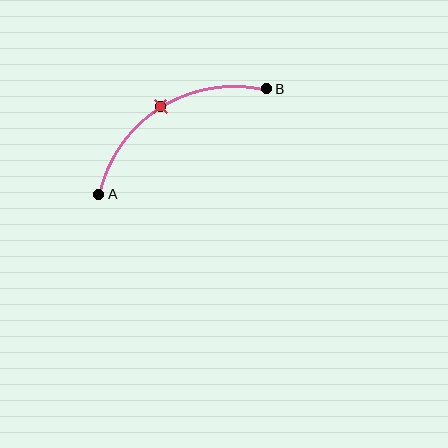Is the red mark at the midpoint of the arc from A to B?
Yes. The red mark lies on the arc at equal arc-length from both A and B — it is the arc midpoint.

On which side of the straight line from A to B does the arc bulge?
The arc bulges above the straight line connecting A and B.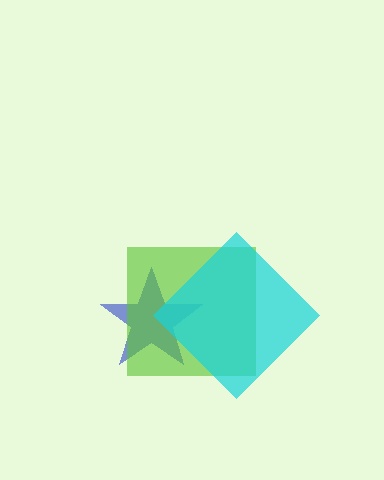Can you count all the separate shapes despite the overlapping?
Yes, there are 3 separate shapes.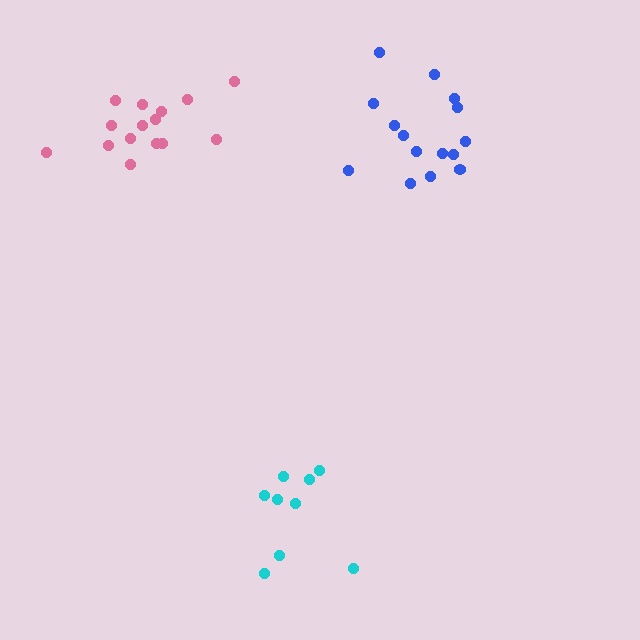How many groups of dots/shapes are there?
There are 3 groups.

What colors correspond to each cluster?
The clusters are colored: cyan, blue, pink.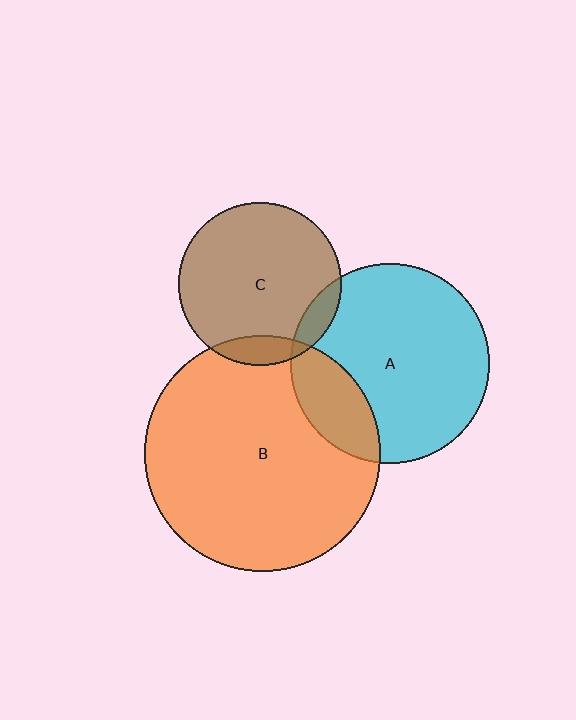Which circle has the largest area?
Circle B (orange).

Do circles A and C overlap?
Yes.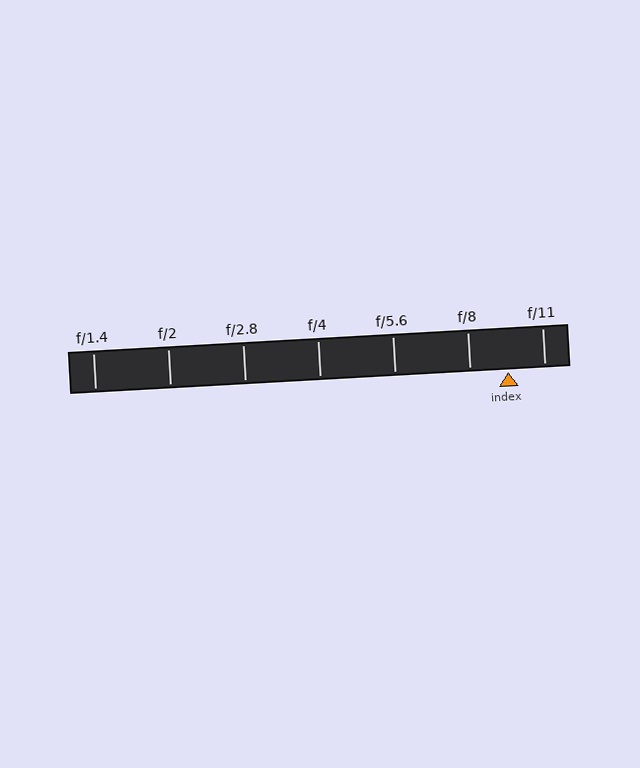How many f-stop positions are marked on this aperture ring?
There are 7 f-stop positions marked.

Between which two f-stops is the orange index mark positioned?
The index mark is between f/8 and f/11.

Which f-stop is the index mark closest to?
The index mark is closest to f/11.